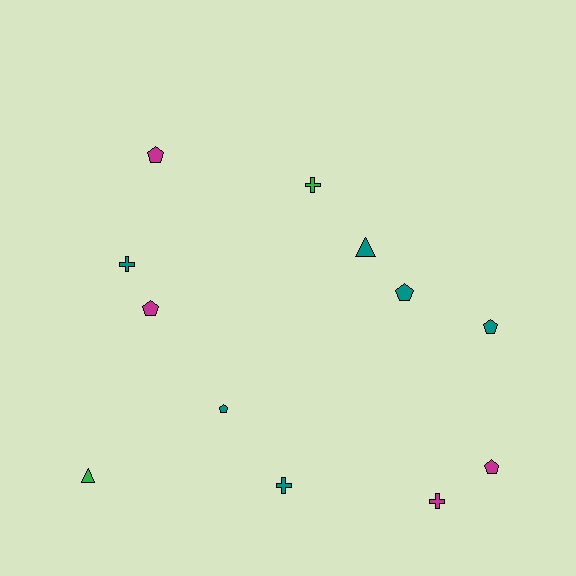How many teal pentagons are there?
There are 3 teal pentagons.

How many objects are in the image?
There are 12 objects.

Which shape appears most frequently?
Pentagon, with 6 objects.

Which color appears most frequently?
Teal, with 6 objects.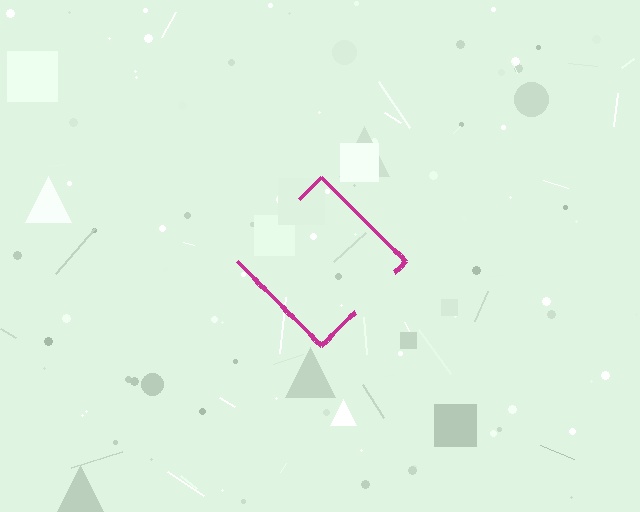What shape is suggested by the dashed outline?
The dashed outline suggests a diamond.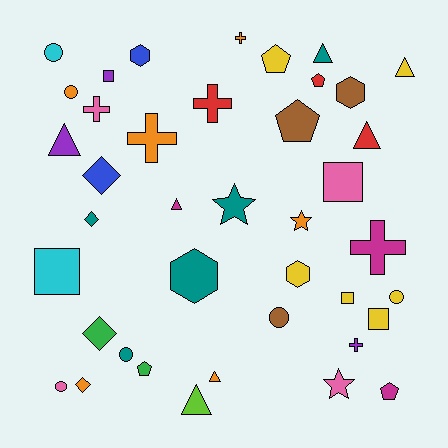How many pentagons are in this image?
There are 5 pentagons.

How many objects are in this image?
There are 40 objects.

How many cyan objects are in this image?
There are 2 cyan objects.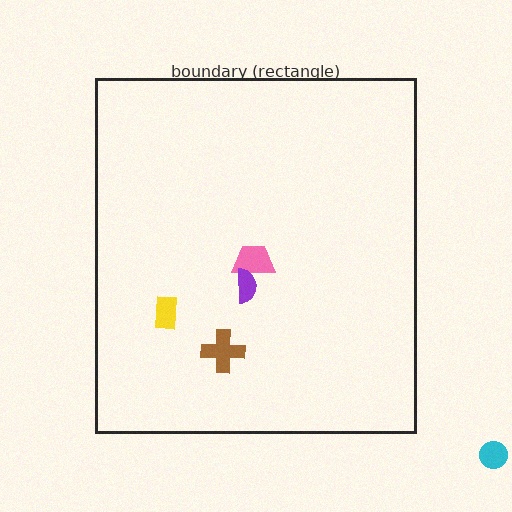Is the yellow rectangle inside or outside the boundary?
Inside.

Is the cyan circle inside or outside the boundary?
Outside.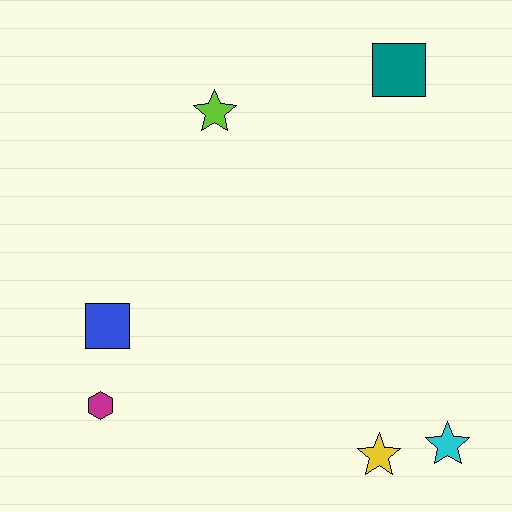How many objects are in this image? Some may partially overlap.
There are 6 objects.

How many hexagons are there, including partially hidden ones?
There is 1 hexagon.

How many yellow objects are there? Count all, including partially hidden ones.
There is 1 yellow object.